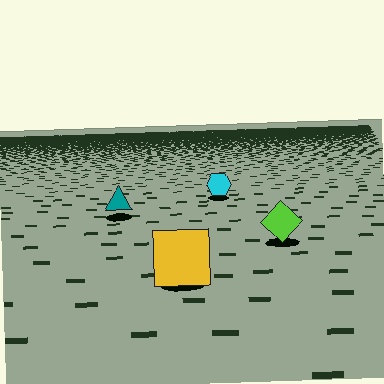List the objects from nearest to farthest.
From nearest to farthest: the yellow square, the lime diamond, the teal triangle, the cyan hexagon.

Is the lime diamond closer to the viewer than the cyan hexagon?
Yes. The lime diamond is closer — you can tell from the texture gradient: the ground texture is coarser near it.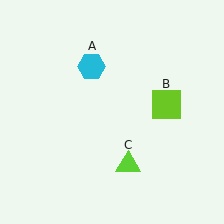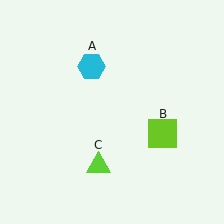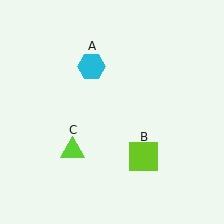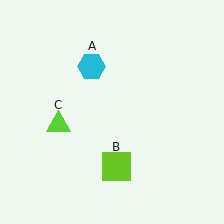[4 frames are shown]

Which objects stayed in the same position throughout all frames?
Cyan hexagon (object A) remained stationary.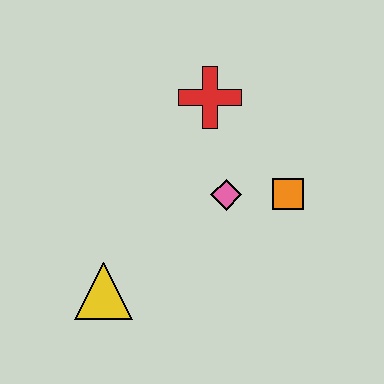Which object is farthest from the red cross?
The yellow triangle is farthest from the red cross.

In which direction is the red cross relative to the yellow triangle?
The red cross is above the yellow triangle.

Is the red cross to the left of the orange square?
Yes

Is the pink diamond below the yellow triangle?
No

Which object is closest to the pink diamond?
The orange square is closest to the pink diamond.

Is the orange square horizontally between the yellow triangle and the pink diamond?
No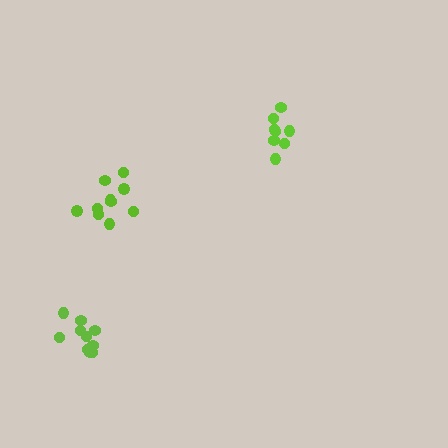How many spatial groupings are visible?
There are 3 spatial groupings.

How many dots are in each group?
Group 1: 10 dots, Group 2: 10 dots, Group 3: 8 dots (28 total).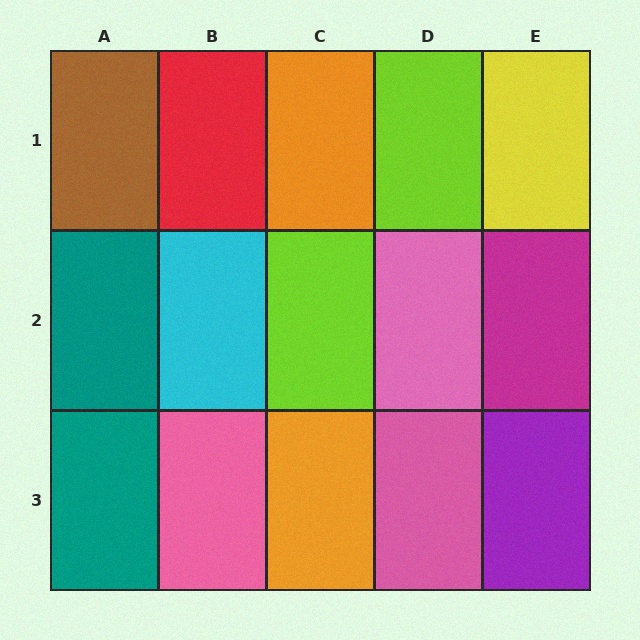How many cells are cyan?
1 cell is cyan.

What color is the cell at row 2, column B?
Cyan.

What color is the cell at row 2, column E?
Magenta.